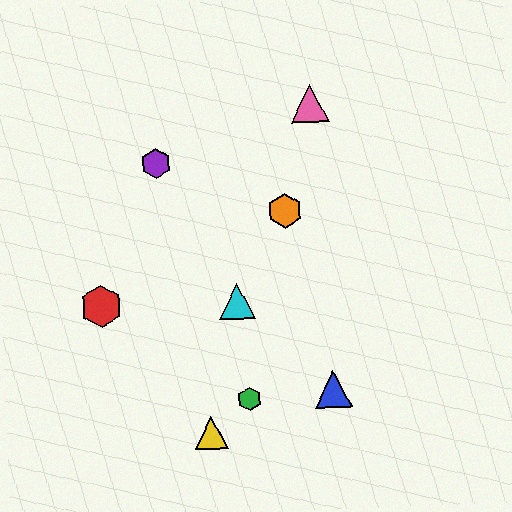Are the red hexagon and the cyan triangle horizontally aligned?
Yes, both are at y≈306.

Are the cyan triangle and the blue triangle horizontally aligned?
No, the cyan triangle is at y≈301 and the blue triangle is at y≈389.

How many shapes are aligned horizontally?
2 shapes (the red hexagon, the cyan triangle) are aligned horizontally.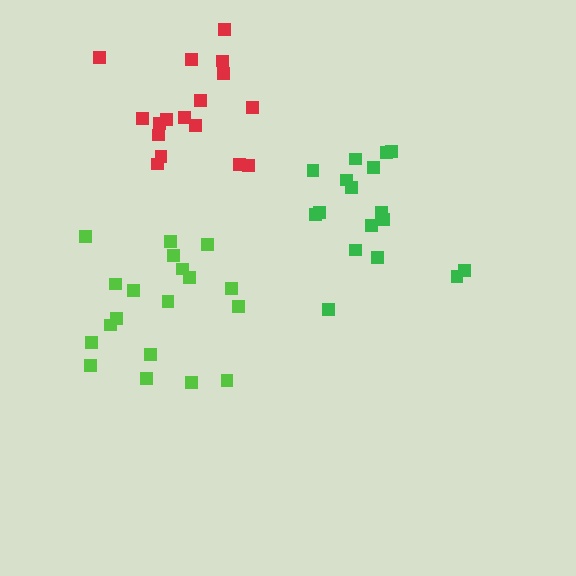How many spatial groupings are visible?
There are 3 spatial groupings.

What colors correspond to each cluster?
The clusters are colored: lime, green, red.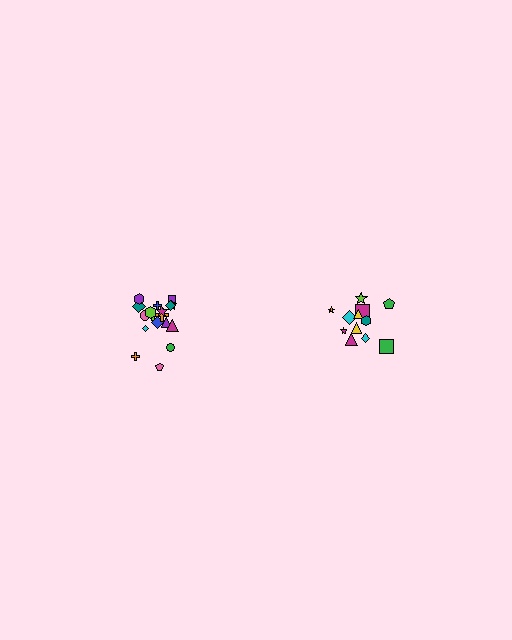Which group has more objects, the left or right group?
The left group.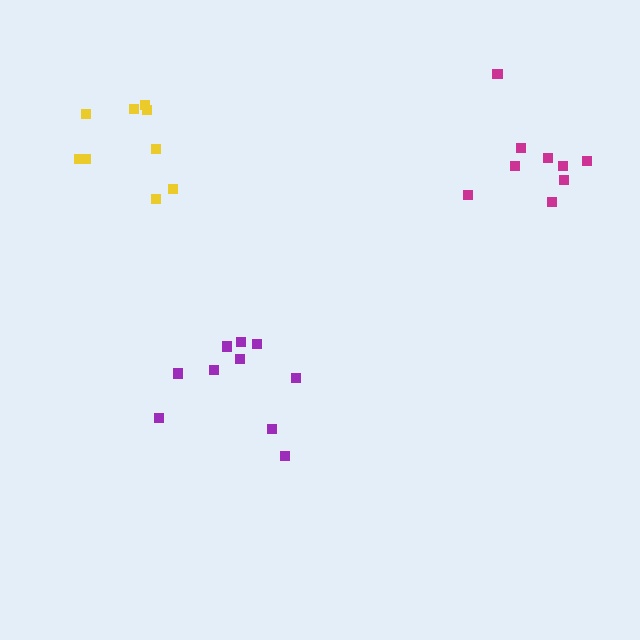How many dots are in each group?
Group 1: 9 dots, Group 2: 10 dots, Group 3: 9 dots (28 total).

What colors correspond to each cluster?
The clusters are colored: magenta, purple, yellow.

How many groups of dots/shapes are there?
There are 3 groups.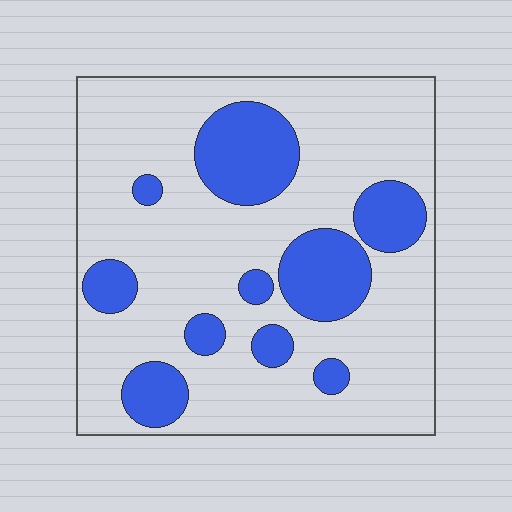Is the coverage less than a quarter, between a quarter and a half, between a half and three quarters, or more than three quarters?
Less than a quarter.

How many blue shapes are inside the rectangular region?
10.